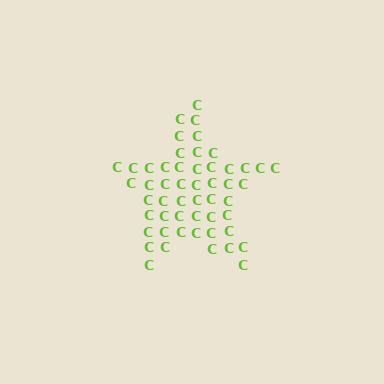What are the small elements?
The small elements are letter C's.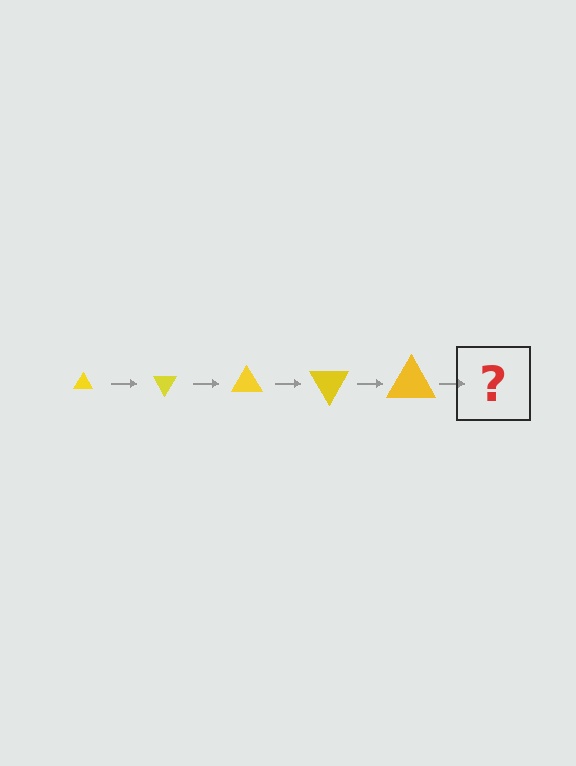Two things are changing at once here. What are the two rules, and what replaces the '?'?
The two rules are that the triangle grows larger each step and it rotates 60 degrees each step. The '?' should be a triangle, larger than the previous one and rotated 300 degrees from the start.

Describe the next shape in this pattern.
It should be a triangle, larger than the previous one and rotated 300 degrees from the start.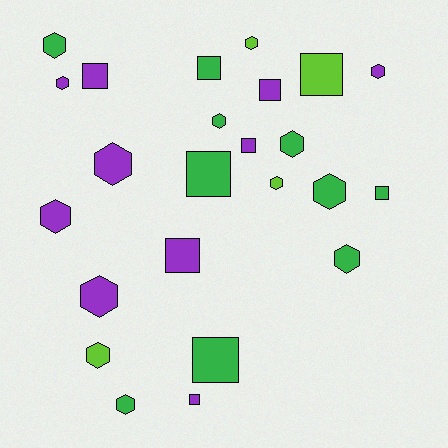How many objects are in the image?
There are 24 objects.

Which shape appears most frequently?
Hexagon, with 14 objects.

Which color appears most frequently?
Green, with 10 objects.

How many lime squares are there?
There is 1 lime square.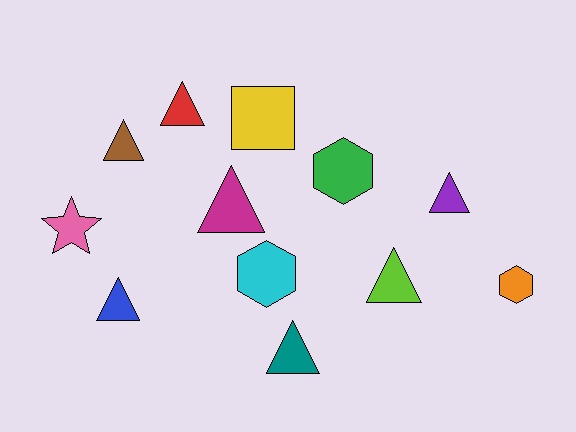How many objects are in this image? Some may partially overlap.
There are 12 objects.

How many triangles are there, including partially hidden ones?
There are 7 triangles.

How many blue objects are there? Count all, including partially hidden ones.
There is 1 blue object.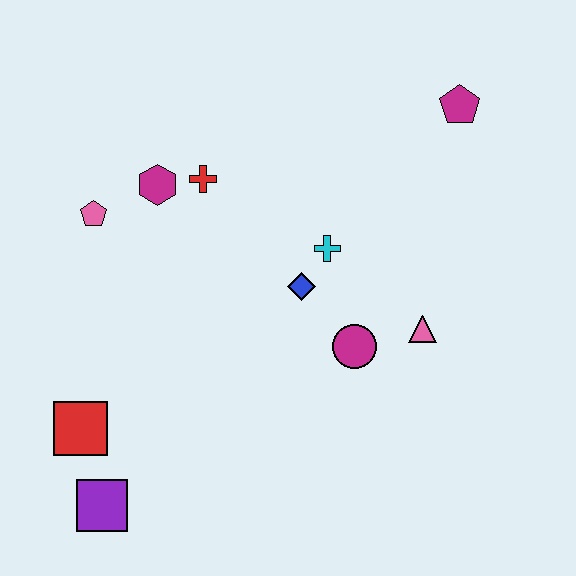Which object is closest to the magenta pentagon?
The cyan cross is closest to the magenta pentagon.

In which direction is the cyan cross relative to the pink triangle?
The cyan cross is to the left of the pink triangle.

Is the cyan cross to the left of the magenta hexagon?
No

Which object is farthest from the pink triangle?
The purple square is farthest from the pink triangle.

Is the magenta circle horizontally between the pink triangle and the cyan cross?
Yes